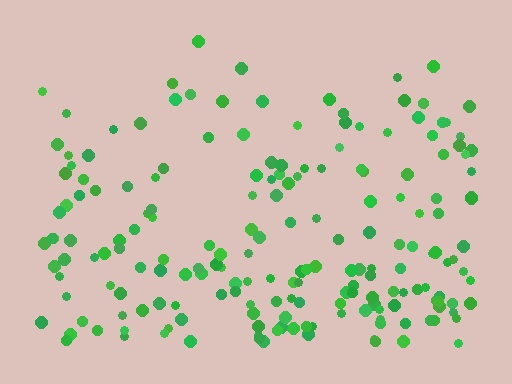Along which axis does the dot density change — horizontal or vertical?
Vertical.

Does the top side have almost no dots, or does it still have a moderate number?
Still a moderate number, just noticeably fewer than the bottom.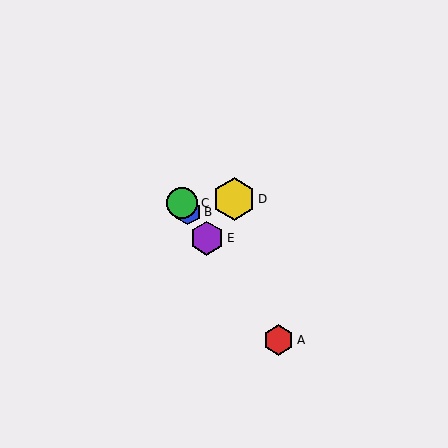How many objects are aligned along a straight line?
4 objects (A, B, C, E) are aligned along a straight line.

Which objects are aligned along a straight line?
Objects A, B, C, E are aligned along a straight line.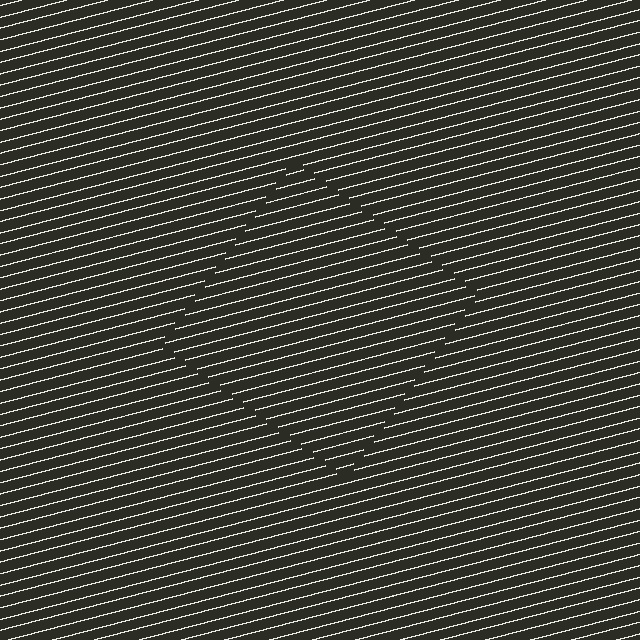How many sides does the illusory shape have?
4 sides — the line-ends trace a square.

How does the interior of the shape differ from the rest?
The interior of the shape contains the same grating, shifted by half a period — the contour is defined by the phase discontinuity where line-ends from the inner and outer gratings abut.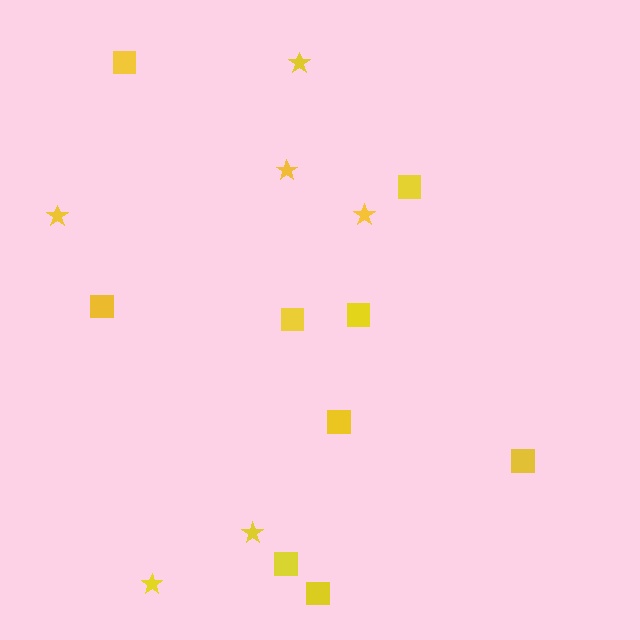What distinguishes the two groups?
There are 2 groups: one group of squares (9) and one group of stars (6).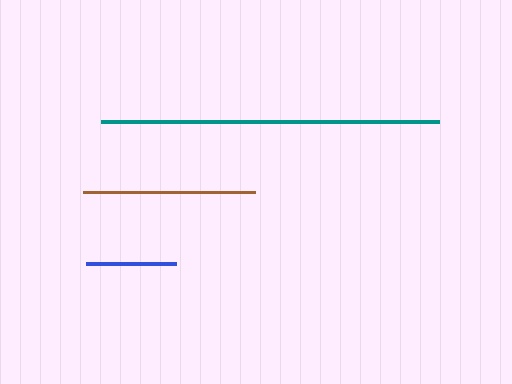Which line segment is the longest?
The teal line is the longest at approximately 338 pixels.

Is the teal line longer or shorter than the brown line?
The teal line is longer than the brown line.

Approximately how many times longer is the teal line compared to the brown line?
The teal line is approximately 2.0 times the length of the brown line.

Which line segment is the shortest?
The blue line is the shortest at approximately 89 pixels.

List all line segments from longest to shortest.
From longest to shortest: teal, brown, blue.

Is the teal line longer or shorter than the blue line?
The teal line is longer than the blue line.